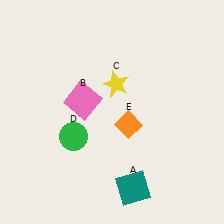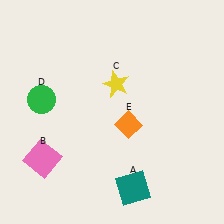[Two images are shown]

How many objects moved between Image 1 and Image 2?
2 objects moved between the two images.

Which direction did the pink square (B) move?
The pink square (B) moved down.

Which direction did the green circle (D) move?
The green circle (D) moved up.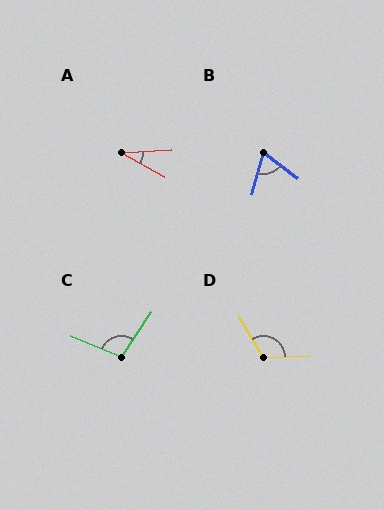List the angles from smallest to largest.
A (33°), B (69°), C (101°), D (118°).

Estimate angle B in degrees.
Approximately 69 degrees.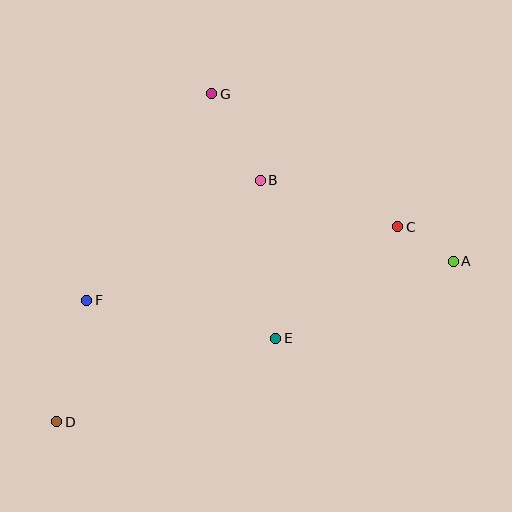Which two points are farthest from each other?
Points A and D are farthest from each other.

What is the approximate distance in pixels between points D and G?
The distance between D and G is approximately 362 pixels.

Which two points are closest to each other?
Points A and C are closest to each other.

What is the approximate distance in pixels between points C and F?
The distance between C and F is approximately 320 pixels.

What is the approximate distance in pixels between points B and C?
The distance between B and C is approximately 145 pixels.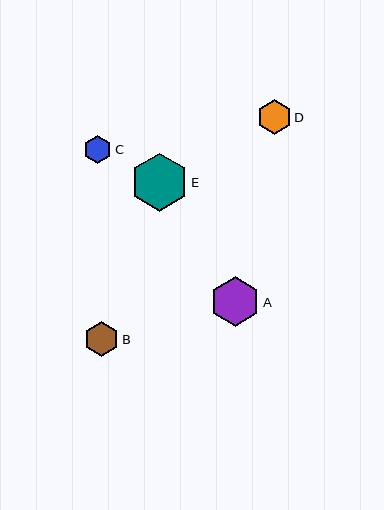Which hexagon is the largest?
Hexagon E is the largest with a size of approximately 58 pixels.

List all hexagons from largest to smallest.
From largest to smallest: E, A, B, D, C.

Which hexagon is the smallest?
Hexagon C is the smallest with a size of approximately 29 pixels.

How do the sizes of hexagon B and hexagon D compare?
Hexagon B and hexagon D are approximately the same size.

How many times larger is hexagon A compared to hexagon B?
Hexagon A is approximately 1.4 times the size of hexagon B.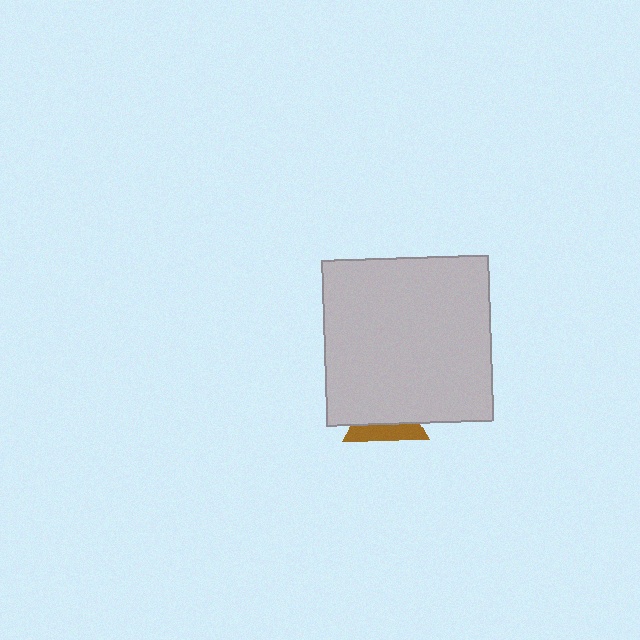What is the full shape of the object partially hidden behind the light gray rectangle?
The partially hidden object is a brown triangle.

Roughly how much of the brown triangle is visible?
A small part of it is visible (roughly 37%).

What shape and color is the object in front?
The object in front is a light gray rectangle.